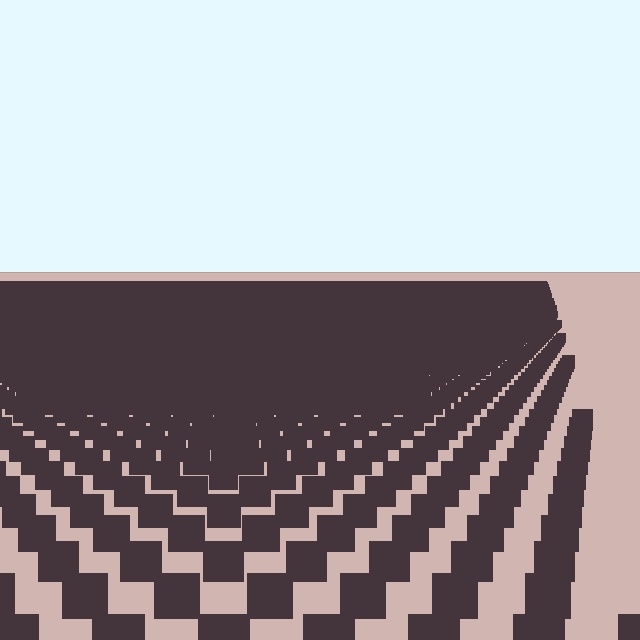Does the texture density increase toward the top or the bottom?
Density increases toward the top.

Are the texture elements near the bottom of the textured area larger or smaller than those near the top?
Larger. Near the bottom, elements are closer to the viewer and appear at a bigger on-screen size.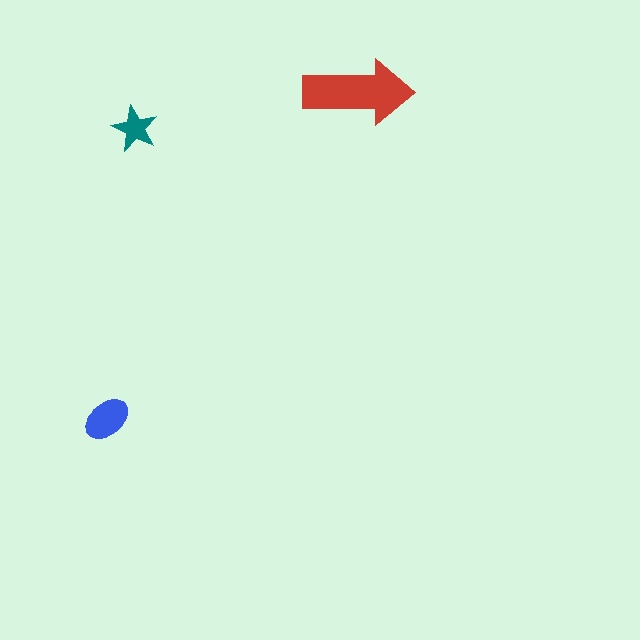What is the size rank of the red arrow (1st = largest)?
1st.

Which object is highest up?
The red arrow is topmost.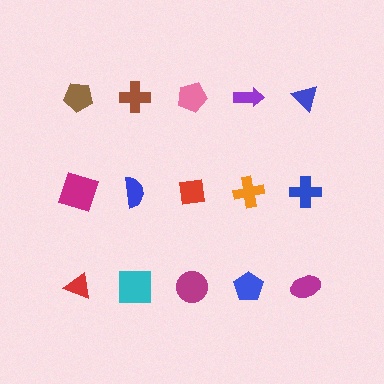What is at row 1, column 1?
A brown pentagon.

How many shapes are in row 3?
5 shapes.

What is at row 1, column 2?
A brown cross.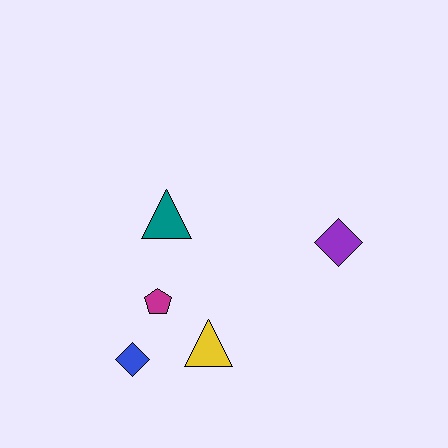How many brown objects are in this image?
There are no brown objects.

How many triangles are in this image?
There are 2 triangles.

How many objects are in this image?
There are 5 objects.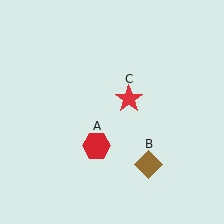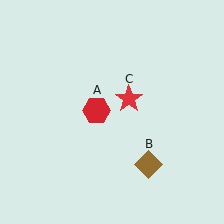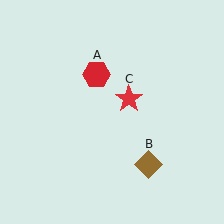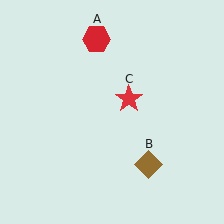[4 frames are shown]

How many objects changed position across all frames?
1 object changed position: red hexagon (object A).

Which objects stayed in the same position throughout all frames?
Brown diamond (object B) and red star (object C) remained stationary.